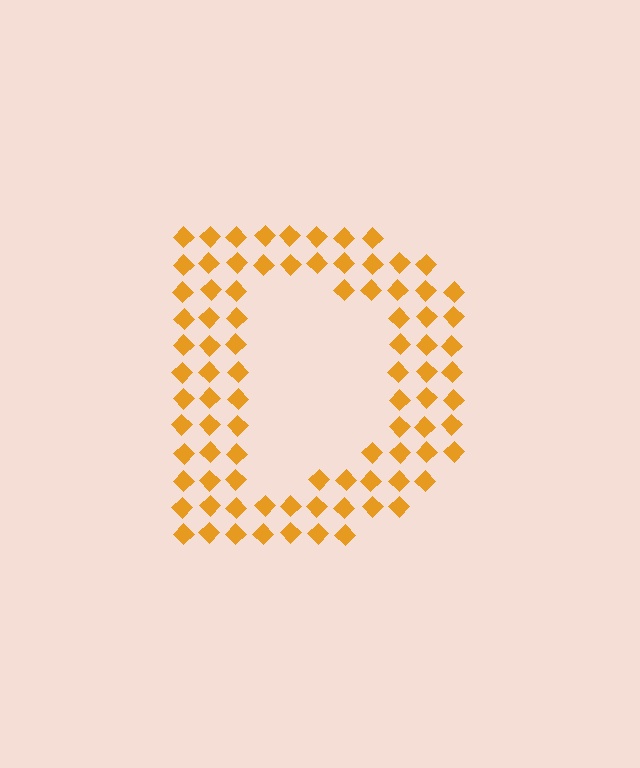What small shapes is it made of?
It is made of small diamonds.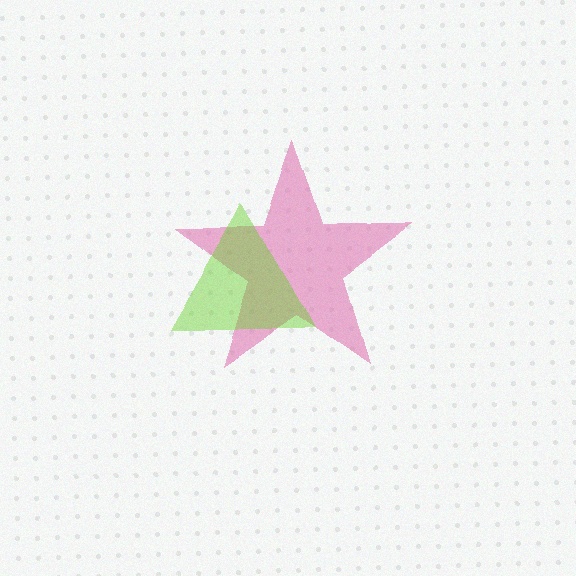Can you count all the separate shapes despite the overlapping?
Yes, there are 2 separate shapes.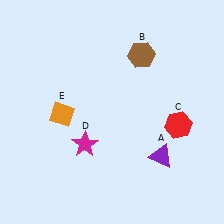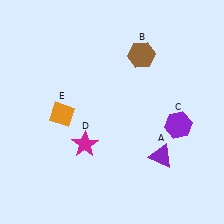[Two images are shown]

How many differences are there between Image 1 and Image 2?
There is 1 difference between the two images.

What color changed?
The hexagon (C) changed from red in Image 1 to purple in Image 2.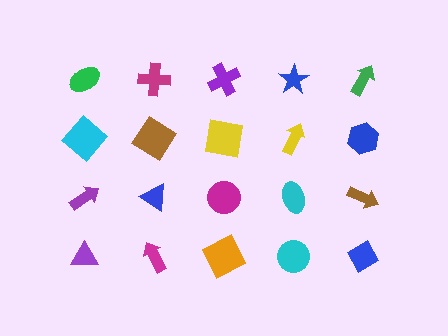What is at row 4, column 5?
A blue diamond.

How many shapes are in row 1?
5 shapes.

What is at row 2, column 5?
A blue hexagon.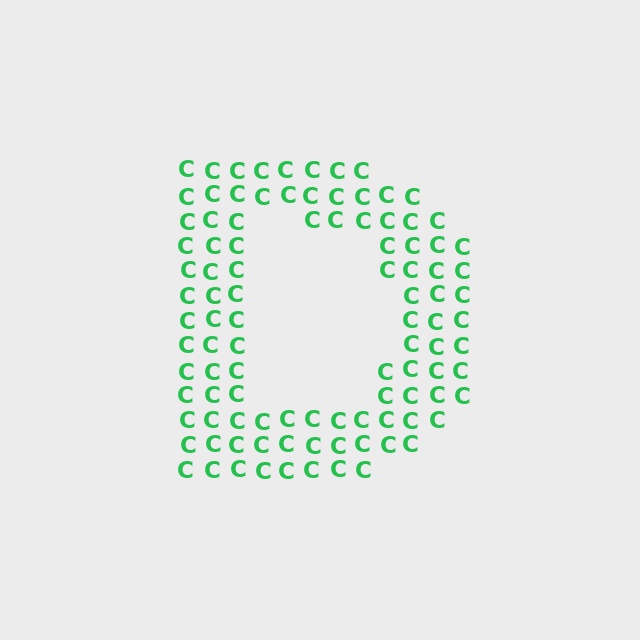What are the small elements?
The small elements are letter C's.